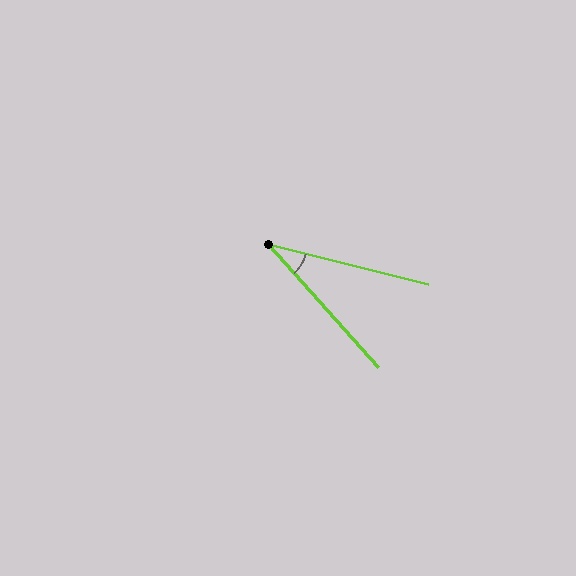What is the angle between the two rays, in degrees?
Approximately 34 degrees.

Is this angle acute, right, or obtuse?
It is acute.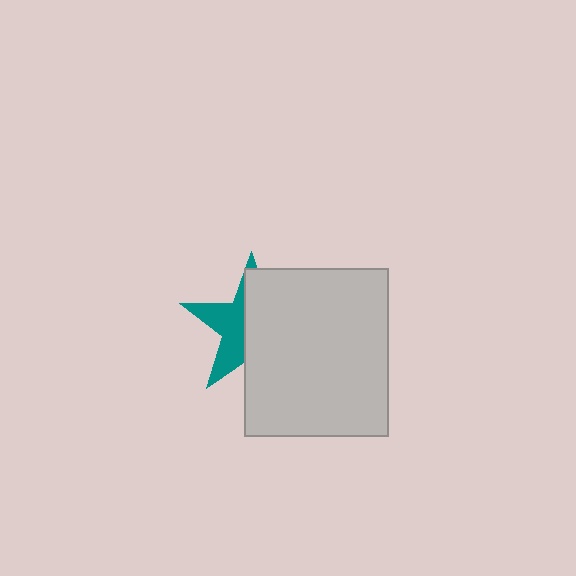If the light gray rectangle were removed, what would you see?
You would see the complete teal star.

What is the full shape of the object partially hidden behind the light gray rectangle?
The partially hidden object is a teal star.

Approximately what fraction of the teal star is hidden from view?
Roughly 60% of the teal star is hidden behind the light gray rectangle.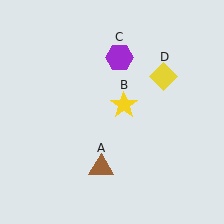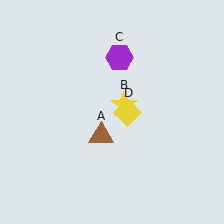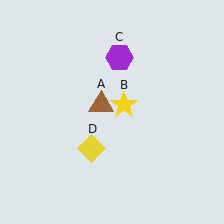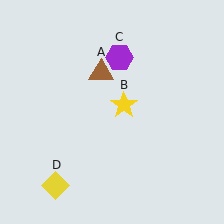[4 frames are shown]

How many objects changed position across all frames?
2 objects changed position: brown triangle (object A), yellow diamond (object D).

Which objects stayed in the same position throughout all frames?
Yellow star (object B) and purple hexagon (object C) remained stationary.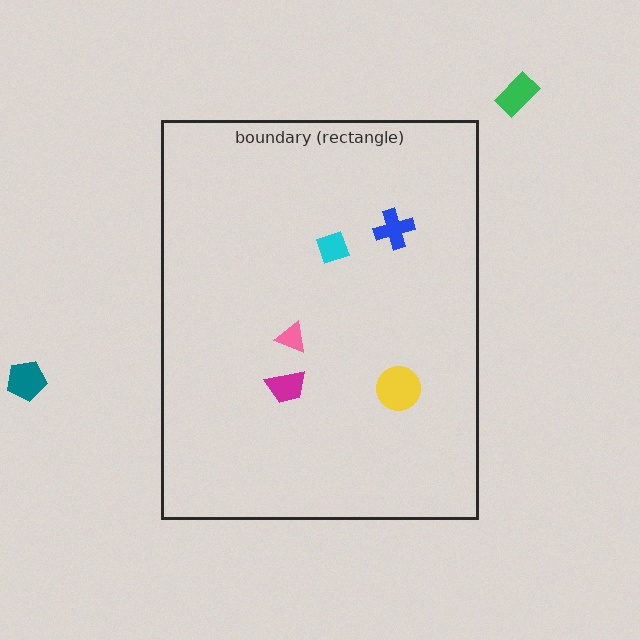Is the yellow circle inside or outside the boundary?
Inside.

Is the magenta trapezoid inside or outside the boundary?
Inside.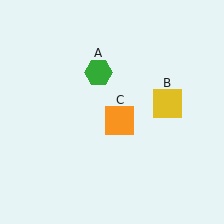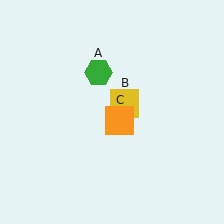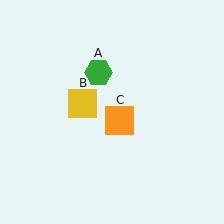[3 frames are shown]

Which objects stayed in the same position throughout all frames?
Green hexagon (object A) and orange square (object C) remained stationary.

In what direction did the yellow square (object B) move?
The yellow square (object B) moved left.